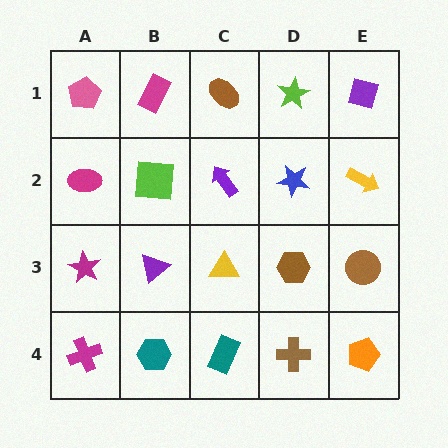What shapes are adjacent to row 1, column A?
A magenta ellipse (row 2, column A), a magenta rectangle (row 1, column B).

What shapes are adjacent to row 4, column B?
A purple triangle (row 3, column B), a magenta cross (row 4, column A), a teal rectangle (row 4, column C).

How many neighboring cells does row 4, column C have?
3.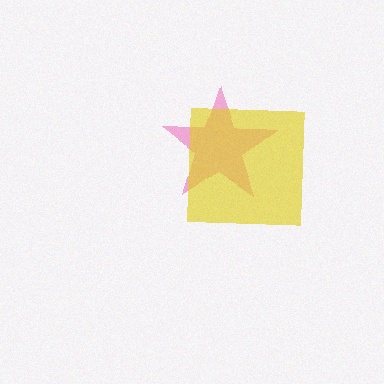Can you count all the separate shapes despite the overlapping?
Yes, there are 2 separate shapes.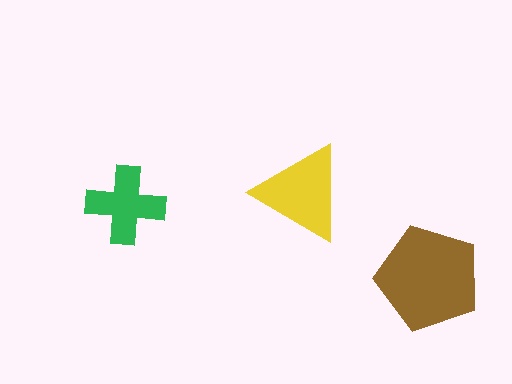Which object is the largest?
The brown pentagon.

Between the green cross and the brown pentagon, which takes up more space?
The brown pentagon.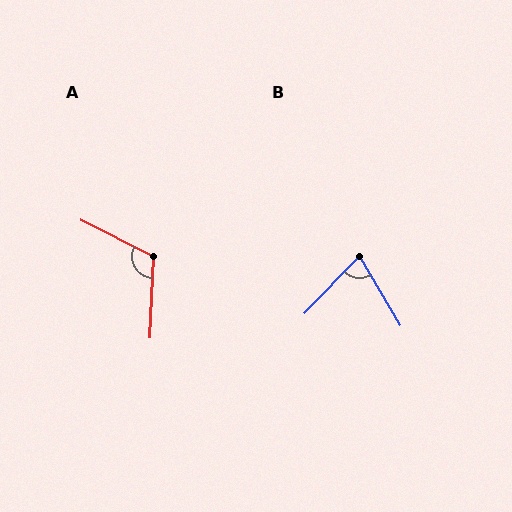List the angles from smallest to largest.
B (74°), A (114°).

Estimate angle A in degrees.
Approximately 114 degrees.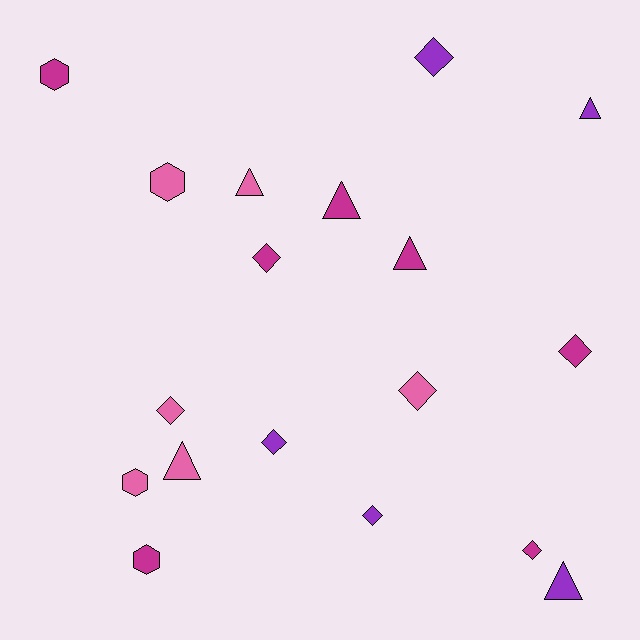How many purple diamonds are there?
There are 3 purple diamonds.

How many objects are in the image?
There are 18 objects.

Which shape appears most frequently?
Diamond, with 8 objects.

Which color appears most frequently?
Magenta, with 7 objects.